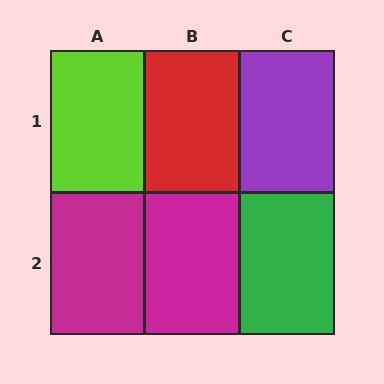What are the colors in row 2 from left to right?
Magenta, magenta, green.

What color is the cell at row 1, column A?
Lime.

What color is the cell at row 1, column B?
Red.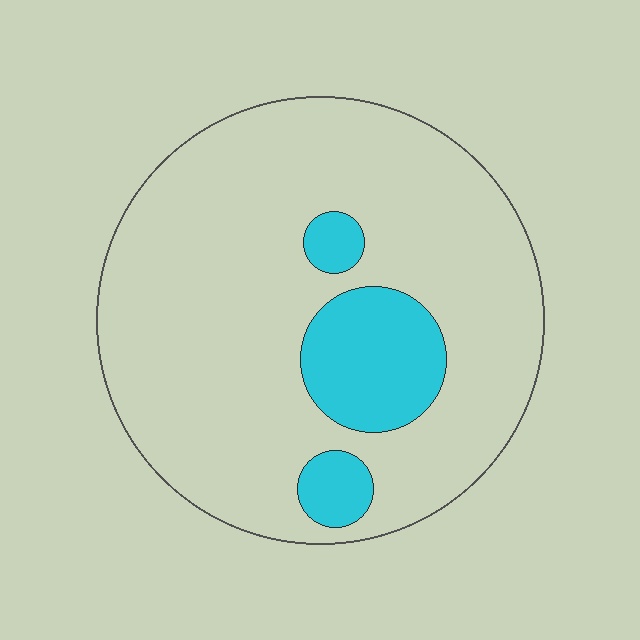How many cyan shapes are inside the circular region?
3.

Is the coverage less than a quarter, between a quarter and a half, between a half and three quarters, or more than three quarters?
Less than a quarter.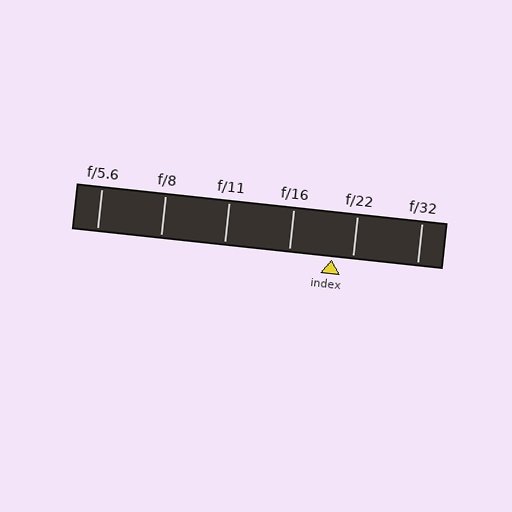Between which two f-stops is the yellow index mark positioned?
The index mark is between f/16 and f/22.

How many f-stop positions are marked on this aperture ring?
There are 6 f-stop positions marked.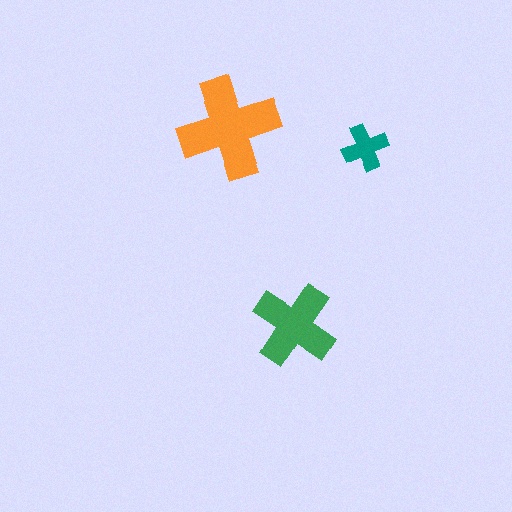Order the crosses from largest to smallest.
the orange one, the green one, the teal one.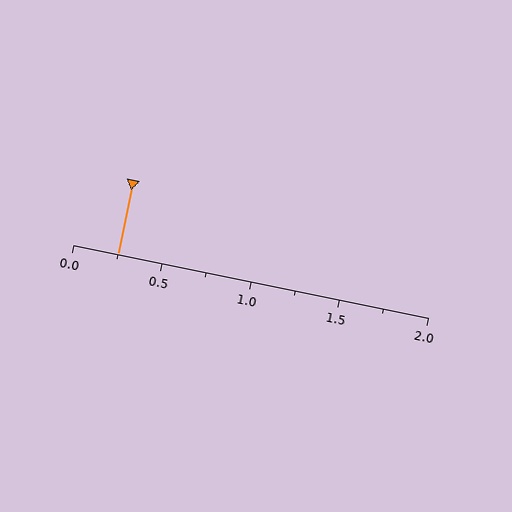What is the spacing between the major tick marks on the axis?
The major ticks are spaced 0.5 apart.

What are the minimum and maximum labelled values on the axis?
The axis runs from 0.0 to 2.0.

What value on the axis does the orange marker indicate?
The marker indicates approximately 0.25.